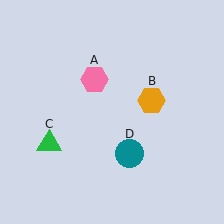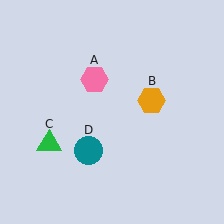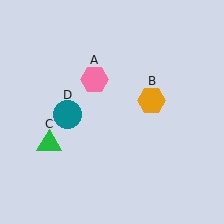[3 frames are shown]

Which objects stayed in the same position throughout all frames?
Pink hexagon (object A) and orange hexagon (object B) and green triangle (object C) remained stationary.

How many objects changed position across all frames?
1 object changed position: teal circle (object D).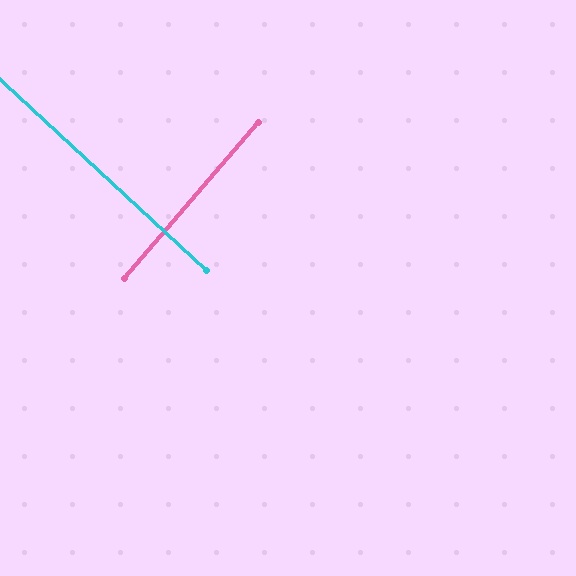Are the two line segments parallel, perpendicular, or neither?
Perpendicular — they meet at approximately 88°.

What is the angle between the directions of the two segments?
Approximately 88 degrees.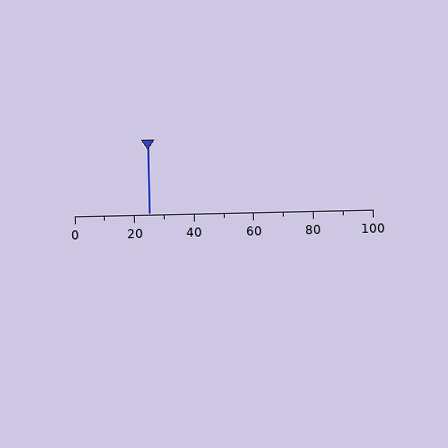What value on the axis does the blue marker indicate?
The marker indicates approximately 25.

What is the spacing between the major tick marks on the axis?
The major ticks are spaced 20 apart.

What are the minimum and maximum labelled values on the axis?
The axis runs from 0 to 100.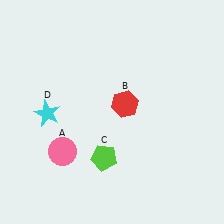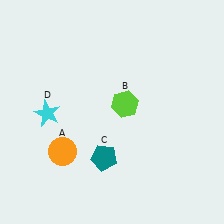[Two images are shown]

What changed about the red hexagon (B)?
In Image 1, B is red. In Image 2, it changed to lime.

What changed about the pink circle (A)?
In Image 1, A is pink. In Image 2, it changed to orange.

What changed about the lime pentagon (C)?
In Image 1, C is lime. In Image 2, it changed to teal.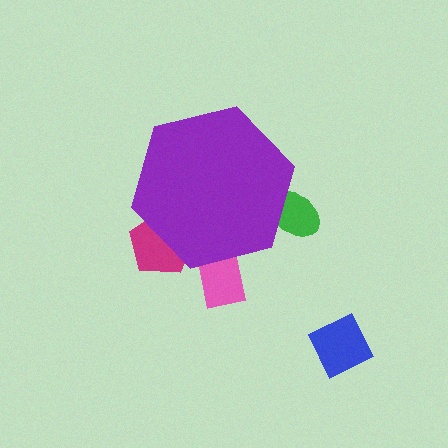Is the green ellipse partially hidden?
Yes, the green ellipse is partially hidden behind the purple hexagon.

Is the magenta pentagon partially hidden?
Yes, the magenta pentagon is partially hidden behind the purple hexagon.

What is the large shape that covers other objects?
A purple hexagon.